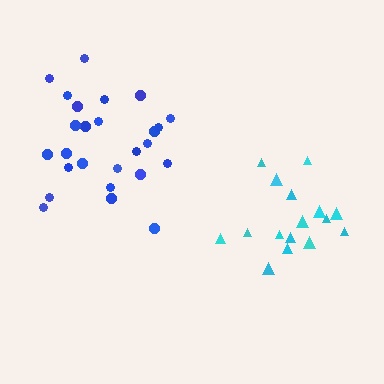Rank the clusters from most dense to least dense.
blue, cyan.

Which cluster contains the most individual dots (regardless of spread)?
Blue (26).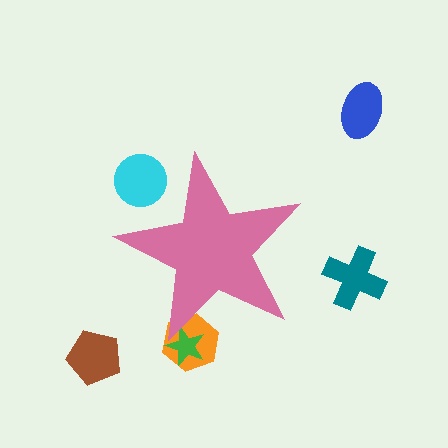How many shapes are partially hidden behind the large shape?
3 shapes are partially hidden.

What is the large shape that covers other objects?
A pink star.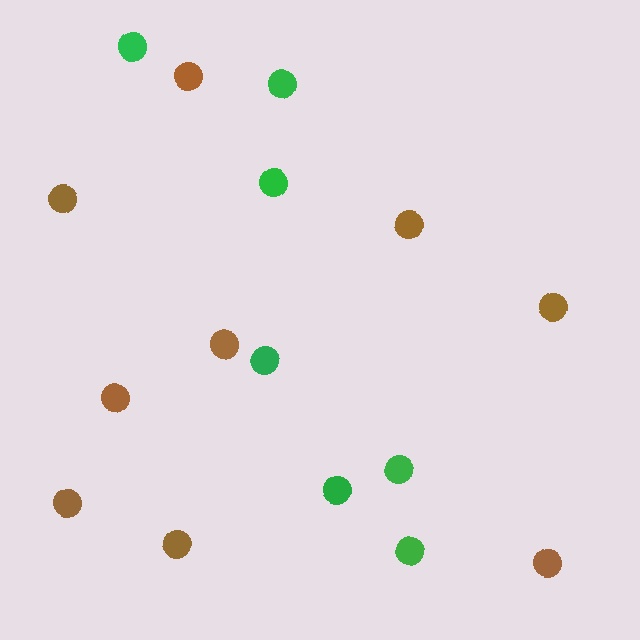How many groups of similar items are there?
There are 2 groups: one group of brown circles (9) and one group of green circles (7).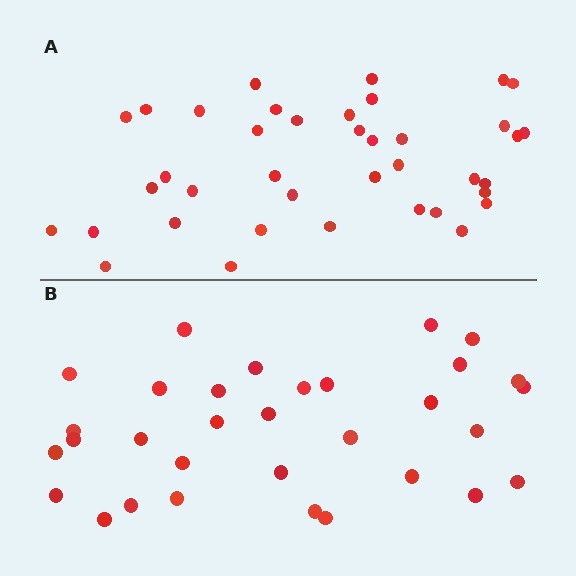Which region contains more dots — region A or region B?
Region A (the top region) has more dots.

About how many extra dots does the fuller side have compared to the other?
Region A has roughly 8 or so more dots than region B.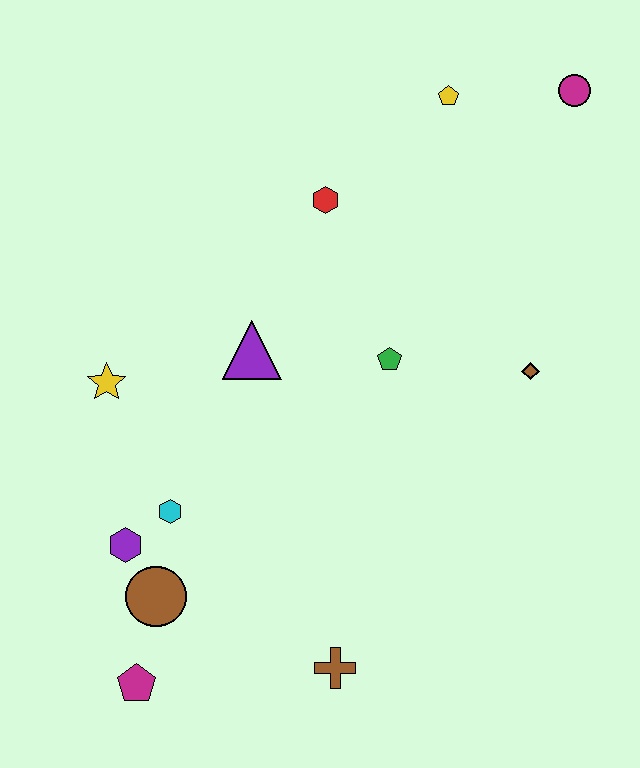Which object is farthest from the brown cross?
The magenta circle is farthest from the brown cross.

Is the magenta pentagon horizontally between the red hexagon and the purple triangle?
No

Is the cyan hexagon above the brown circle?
Yes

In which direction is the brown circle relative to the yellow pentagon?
The brown circle is below the yellow pentagon.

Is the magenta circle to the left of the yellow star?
No